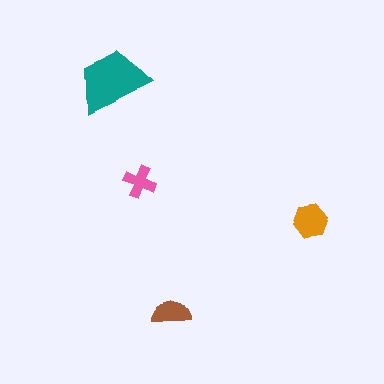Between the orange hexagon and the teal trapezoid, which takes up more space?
The teal trapezoid.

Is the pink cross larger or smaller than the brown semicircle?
Smaller.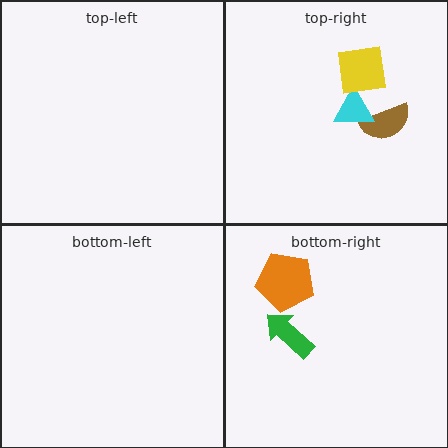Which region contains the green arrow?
The bottom-right region.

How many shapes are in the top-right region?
3.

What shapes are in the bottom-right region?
The orange pentagon, the green arrow.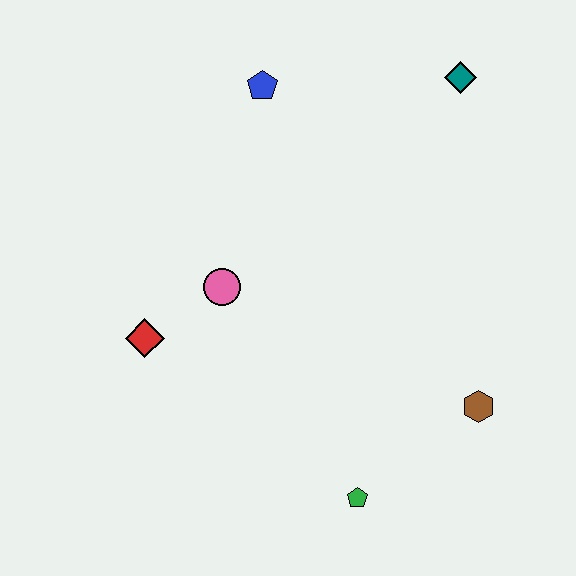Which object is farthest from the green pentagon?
The teal diamond is farthest from the green pentagon.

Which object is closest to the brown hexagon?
The green pentagon is closest to the brown hexagon.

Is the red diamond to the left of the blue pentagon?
Yes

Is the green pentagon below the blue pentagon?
Yes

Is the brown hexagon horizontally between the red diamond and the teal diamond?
No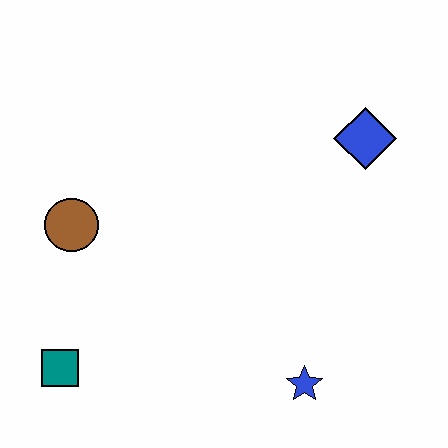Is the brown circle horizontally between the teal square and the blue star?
Yes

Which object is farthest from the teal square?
The blue diamond is farthest from the teal square.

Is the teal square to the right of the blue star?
No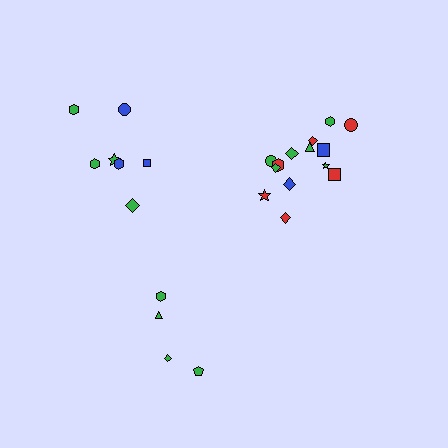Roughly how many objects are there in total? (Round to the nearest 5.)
Roughly 25 objects in total.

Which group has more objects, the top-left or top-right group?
The top-right group.